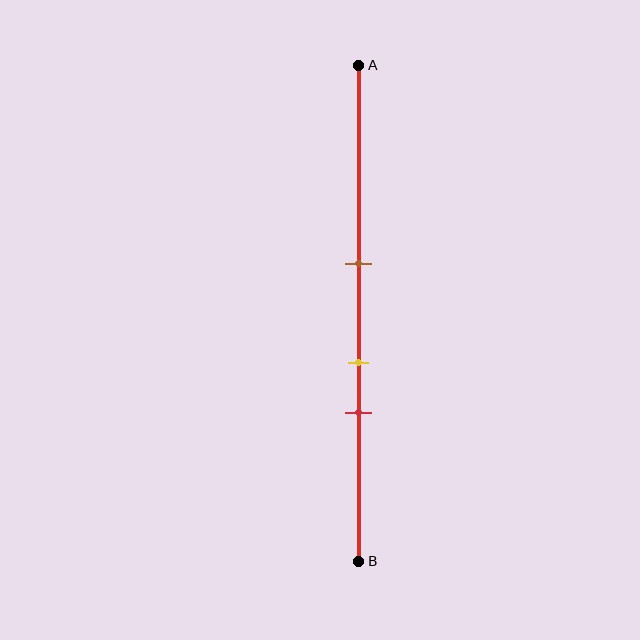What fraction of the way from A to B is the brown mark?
The brown mark is approximately 40% (0.4) of the way from A to B.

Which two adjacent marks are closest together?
The yellow and red marks are the closest adjacent pair.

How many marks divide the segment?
There are 3 marks dividing the segment.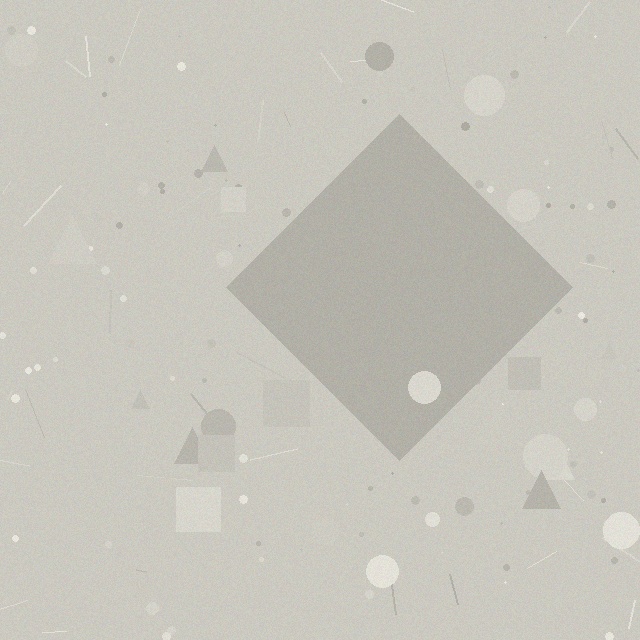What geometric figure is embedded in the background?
A diamond is embedded in the background.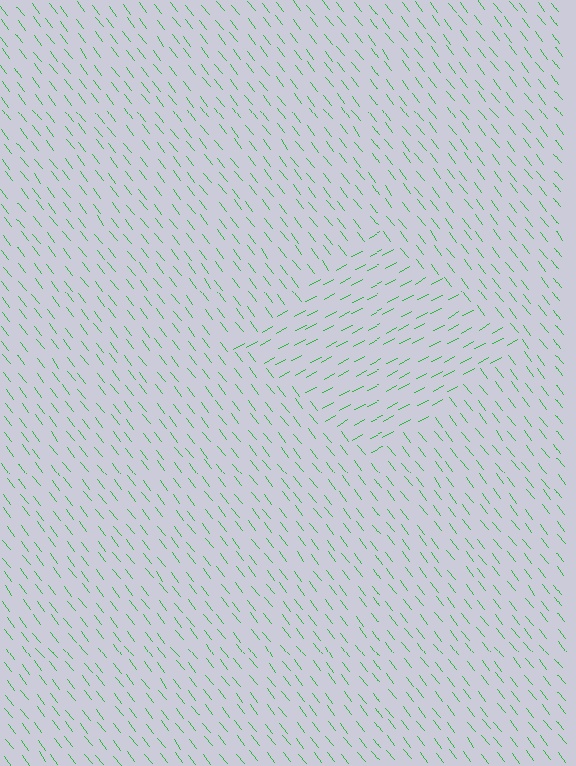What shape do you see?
I see a diamond.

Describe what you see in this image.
The image is filled with small green line segments. A diamond region in the image has lines oriented differently from the surrounding lines, creating a visible texture boundary.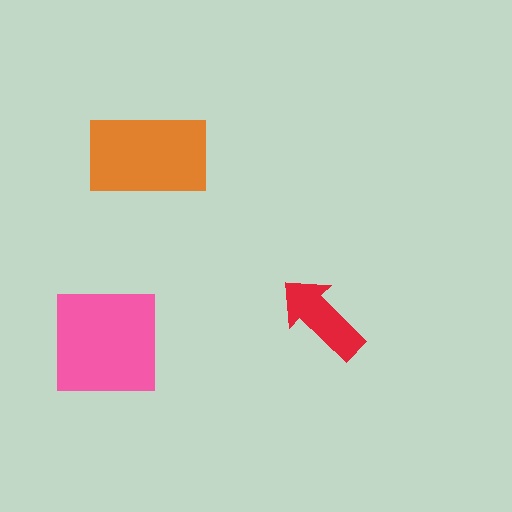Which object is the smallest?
The red arrow.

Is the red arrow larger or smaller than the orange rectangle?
Smaller.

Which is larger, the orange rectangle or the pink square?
The pink square.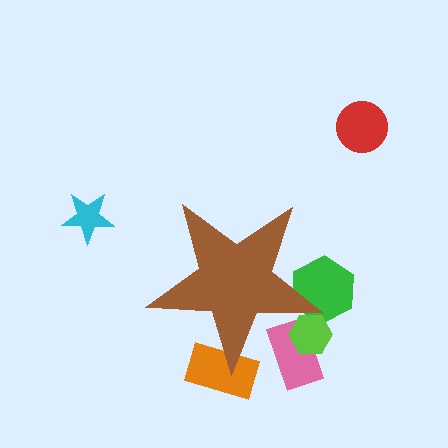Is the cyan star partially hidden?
No, the cyan star is fully visible.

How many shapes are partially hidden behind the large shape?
4 shapes are partially hidden.